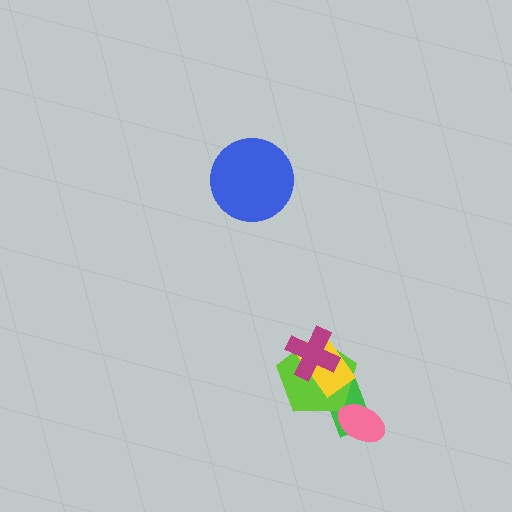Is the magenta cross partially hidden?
No, no other shape covers it.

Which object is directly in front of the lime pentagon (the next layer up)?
The yellow rectangle is directly in front of the lime pentagon.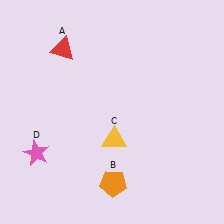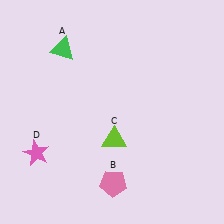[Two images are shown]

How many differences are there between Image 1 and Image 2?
There are 3 differences between the two images.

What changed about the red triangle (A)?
In Image 1, A is red. In Image 2, it changed to green.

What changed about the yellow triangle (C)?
In Image 1, C is yellow. In Image 2, it changed to lime.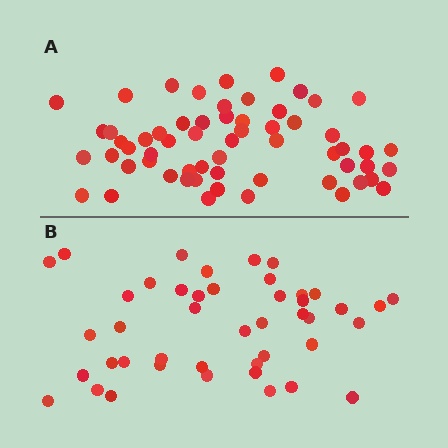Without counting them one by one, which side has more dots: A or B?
Region A (the top region) has more dots.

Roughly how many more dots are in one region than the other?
Region A has approximately 15 more dots than region B.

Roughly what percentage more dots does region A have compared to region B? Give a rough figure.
About 35% more.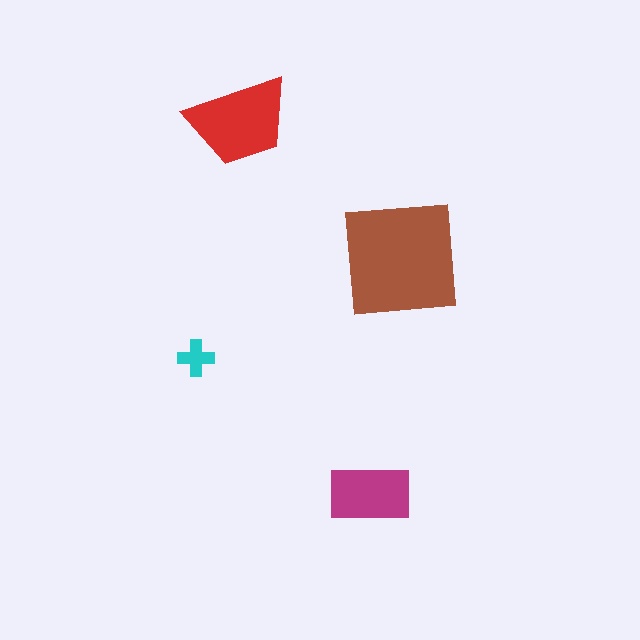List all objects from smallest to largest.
The cyan cross, the magenta rectangle, the red trapezoid, the brown square.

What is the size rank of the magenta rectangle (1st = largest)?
3rd.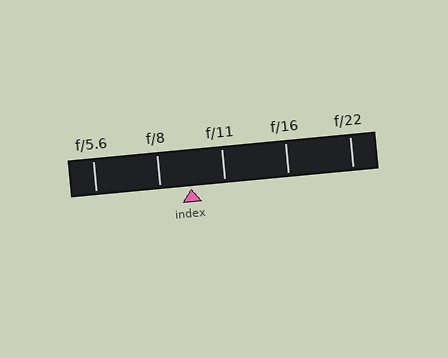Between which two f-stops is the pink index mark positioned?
The index mark is between f/8 and f/11.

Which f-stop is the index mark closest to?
The index mark is closest to f/8.